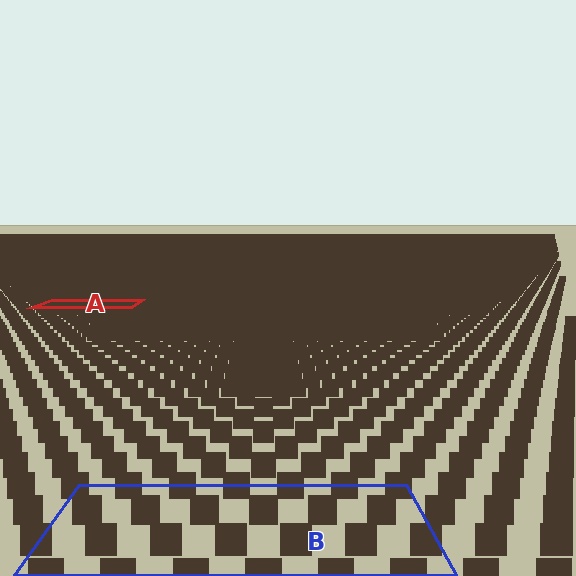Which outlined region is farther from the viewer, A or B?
Region A is farther from the viewer — the texture elements inside it appear smaller and more densely packed.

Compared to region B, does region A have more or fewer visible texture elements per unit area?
Region A has more texture elements per unit area — they are packed more densely because it is farther away.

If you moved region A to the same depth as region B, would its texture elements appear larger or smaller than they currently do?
They would appear larger. At a closer depth, the same texture elements are projected at a bigger on-screen size.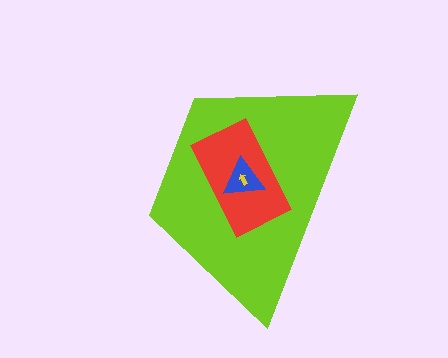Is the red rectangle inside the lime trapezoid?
Yes.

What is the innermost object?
The yellow arrow.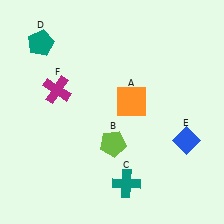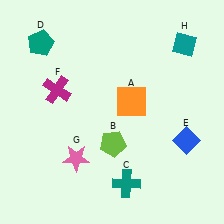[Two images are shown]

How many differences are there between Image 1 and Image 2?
There are 2 differences between the two images.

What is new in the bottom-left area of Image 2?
A pink star (G) was added in the bottom-left area of Image 2.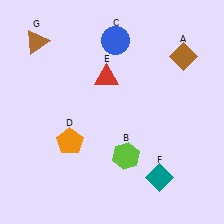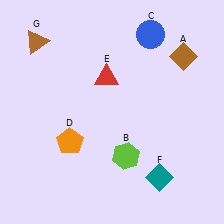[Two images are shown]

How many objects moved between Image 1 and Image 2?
1 object moved between the two images.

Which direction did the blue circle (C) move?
The blue circle (C) moved right.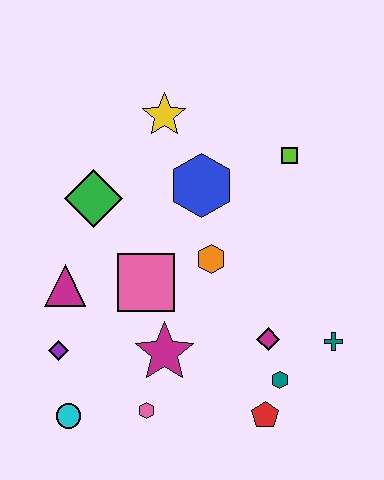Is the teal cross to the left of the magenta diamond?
No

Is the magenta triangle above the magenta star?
Yes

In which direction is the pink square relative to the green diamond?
The pink square is below the green diamond.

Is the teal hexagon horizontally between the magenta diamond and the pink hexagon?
No